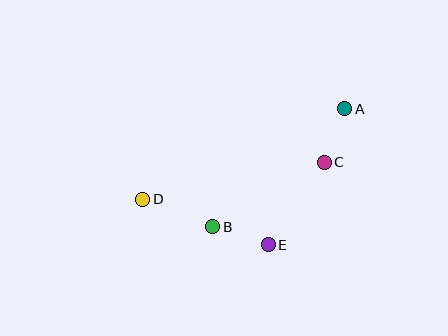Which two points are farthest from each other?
Points A and D are farthest from each other.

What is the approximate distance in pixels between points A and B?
The distance between A and B is approximately 177 pixels.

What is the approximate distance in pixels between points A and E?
The distance between A and E is approximately 156 pixels.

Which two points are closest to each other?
Points A and C are closest to each other.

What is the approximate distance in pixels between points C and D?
The distance between C and D is approximately 185 pixels.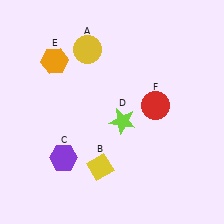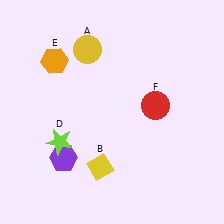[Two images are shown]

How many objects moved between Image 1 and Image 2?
1 object moved between the two images.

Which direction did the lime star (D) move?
The lime star (D) moved left.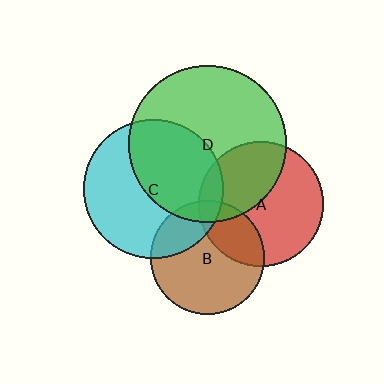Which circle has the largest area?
Circle D (green).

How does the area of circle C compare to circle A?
Approximately 1.2 times.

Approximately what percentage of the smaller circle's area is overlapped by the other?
Approximately 10%.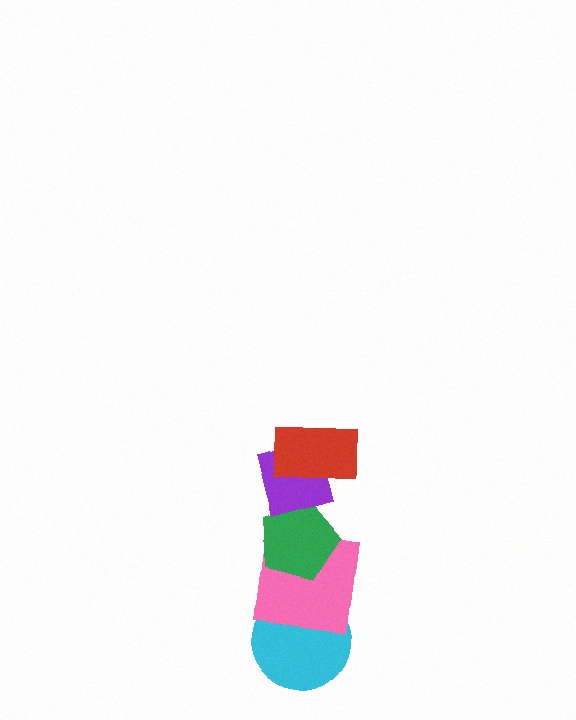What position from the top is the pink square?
The pink square is 4th from the top.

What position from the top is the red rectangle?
The red rectangle is 1st from the top.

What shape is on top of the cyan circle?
The pink square is on top of the cyan circle.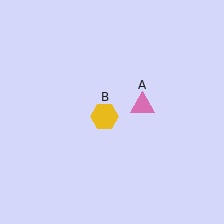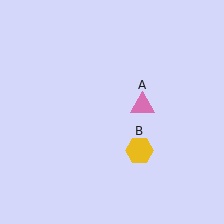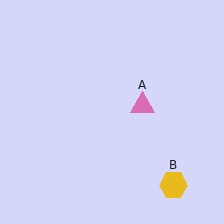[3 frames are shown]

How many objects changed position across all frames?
1 object changed position: yellow hexagon (object B).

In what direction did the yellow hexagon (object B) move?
The yellow hexagon (object B) moved down and to the right.